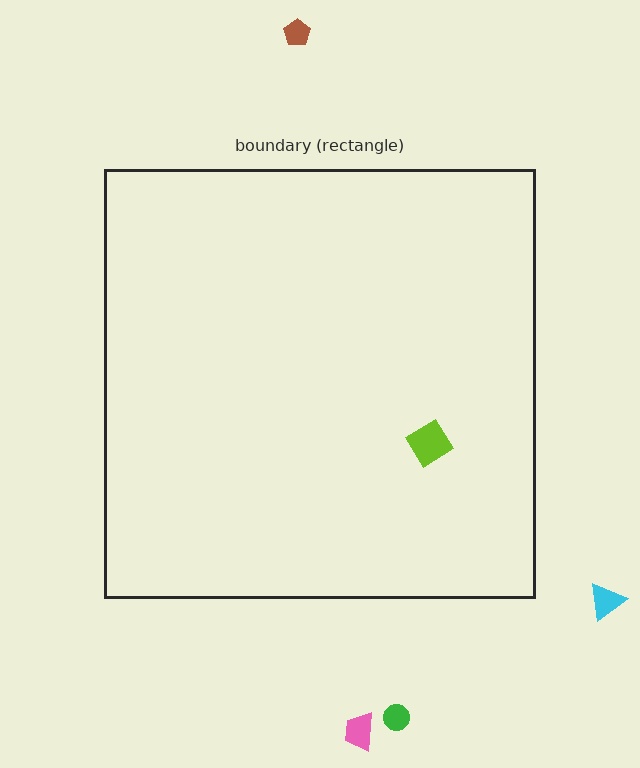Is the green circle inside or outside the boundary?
Outside.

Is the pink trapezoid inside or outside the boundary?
Outside.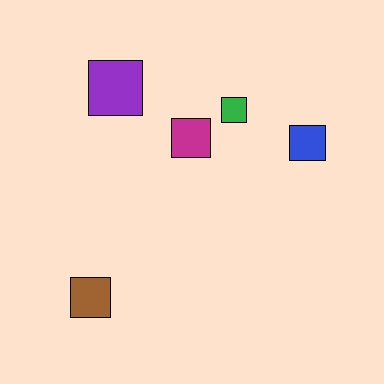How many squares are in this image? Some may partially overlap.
There are 5 squares.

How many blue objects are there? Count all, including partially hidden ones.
There is 1 blue object.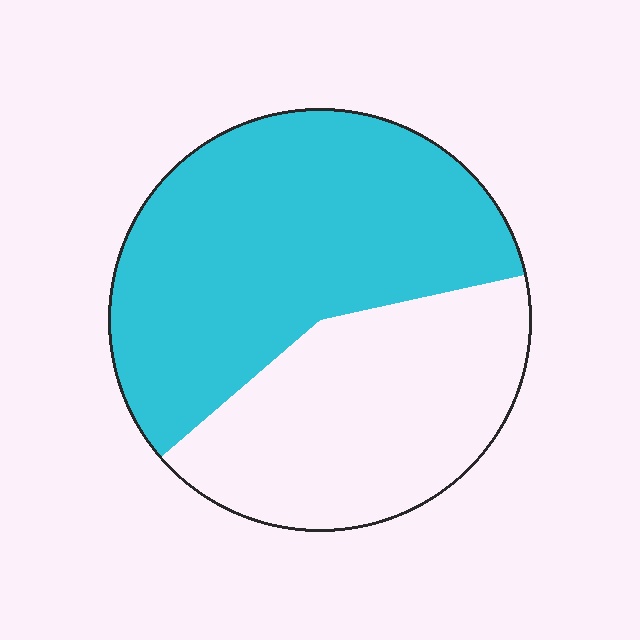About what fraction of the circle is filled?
About three fifths (3/5).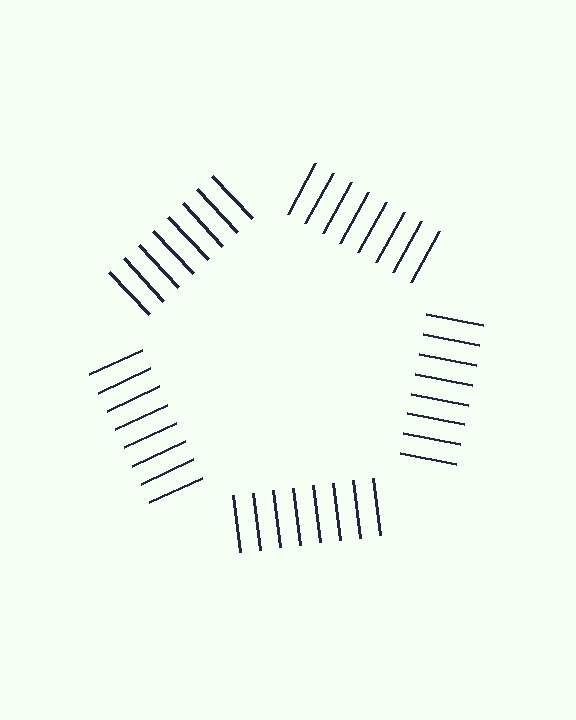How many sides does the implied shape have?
5 sides — the line-ends trace a pentagon.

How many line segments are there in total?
40 — 8 along each of the 5 edges.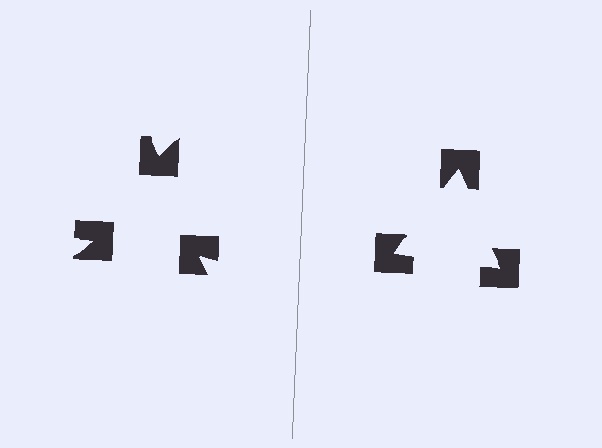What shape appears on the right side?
An illusory triangle.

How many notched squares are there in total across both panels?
6 — 3 on each side.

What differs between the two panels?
The notched squares are positioned identically on both sides; only the wedge orientations differ. On the right they align to a triangle; on the left they are misaligned.